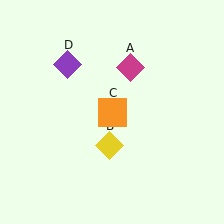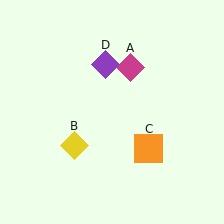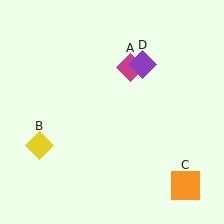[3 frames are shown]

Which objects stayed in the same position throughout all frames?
Magenta diamond (object A) remained stationary.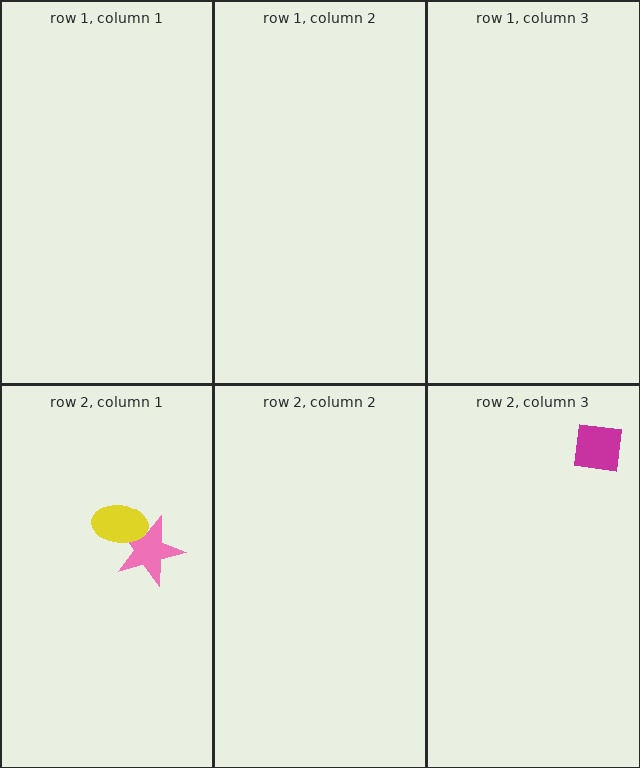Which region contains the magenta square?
The row 2, column 3 region.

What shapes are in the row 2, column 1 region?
The pink star, the yellow ellipse.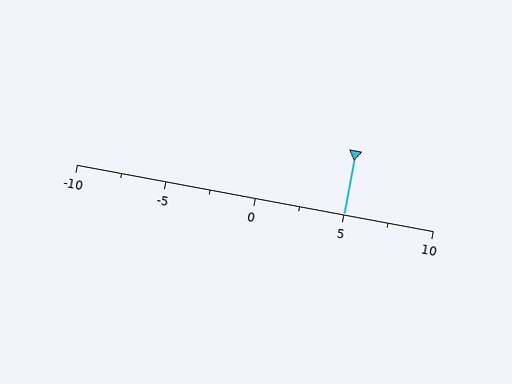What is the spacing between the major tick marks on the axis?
The major ticks are spaced 5 apart.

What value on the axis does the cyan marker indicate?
The marker indicates approximately 5.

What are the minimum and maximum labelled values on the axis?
The axis runs from -10 to 10.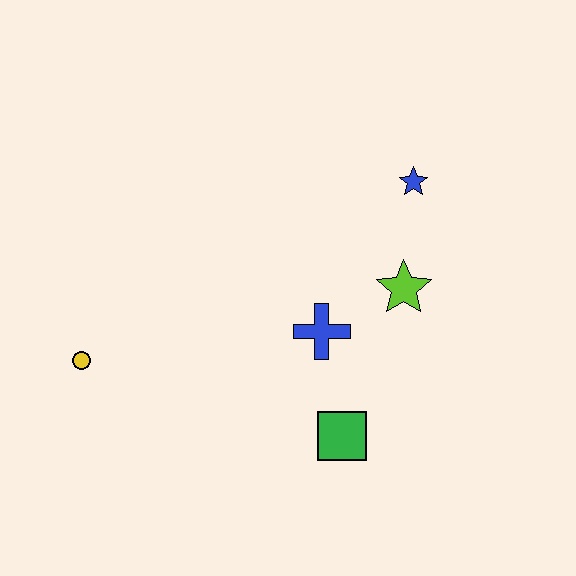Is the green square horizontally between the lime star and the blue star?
No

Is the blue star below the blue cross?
No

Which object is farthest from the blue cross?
The yellow circle is farthest from the blue cross.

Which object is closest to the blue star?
The lime star is closest to the blue star.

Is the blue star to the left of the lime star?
No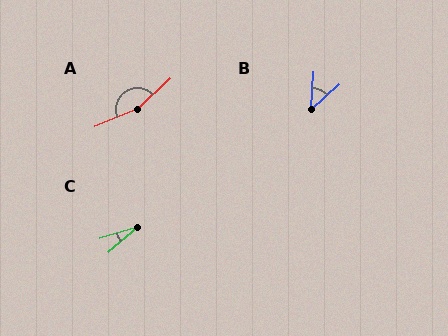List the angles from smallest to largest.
C (24°), B (45°), A (158°).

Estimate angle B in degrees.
Approximately 45 degrees.